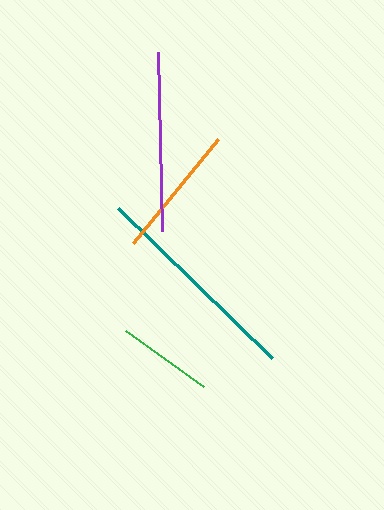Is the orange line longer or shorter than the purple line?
The purple line is longer than the orange line.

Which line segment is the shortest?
The green line is the shortest at approximately 96 pixels.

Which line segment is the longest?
The teal line is the longest at approximately 215 pixels.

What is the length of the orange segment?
The orange segment is approximately 134 pixels long.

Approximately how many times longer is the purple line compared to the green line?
The purple line is approximately 1.9 times the length of the green line.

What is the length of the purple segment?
The purple segment is approximately 179 pixels long.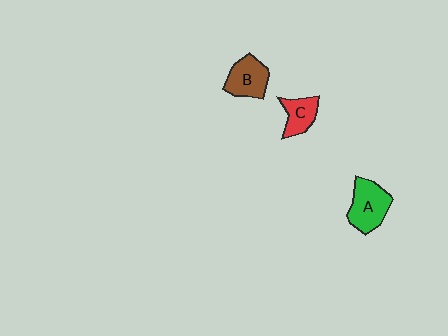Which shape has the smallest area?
Shape C (red).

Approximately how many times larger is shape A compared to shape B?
Approximately 1.2 times.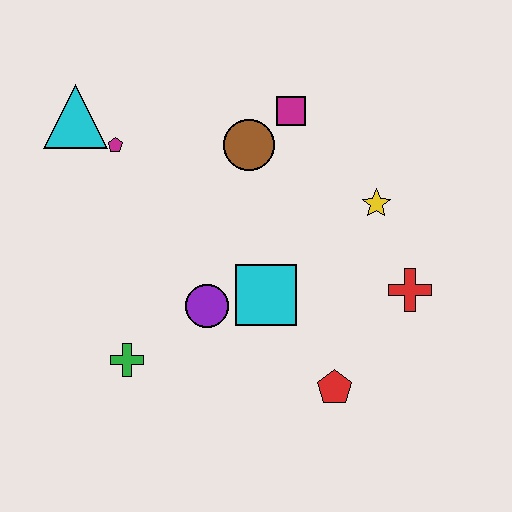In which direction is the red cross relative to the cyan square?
The red cross is to the right of the cyan square.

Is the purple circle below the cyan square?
Yes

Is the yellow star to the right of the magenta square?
Yes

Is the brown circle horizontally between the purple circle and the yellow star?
Yes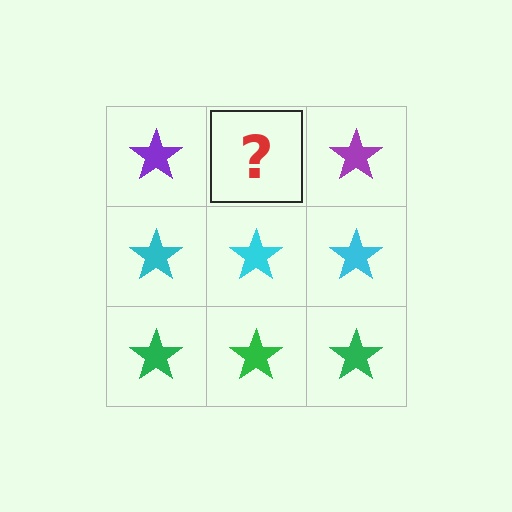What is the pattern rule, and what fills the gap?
The rule is that each row has a consistent color. The gap should be filled with a purple star.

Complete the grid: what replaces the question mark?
The question mark should be replaced with a purple star.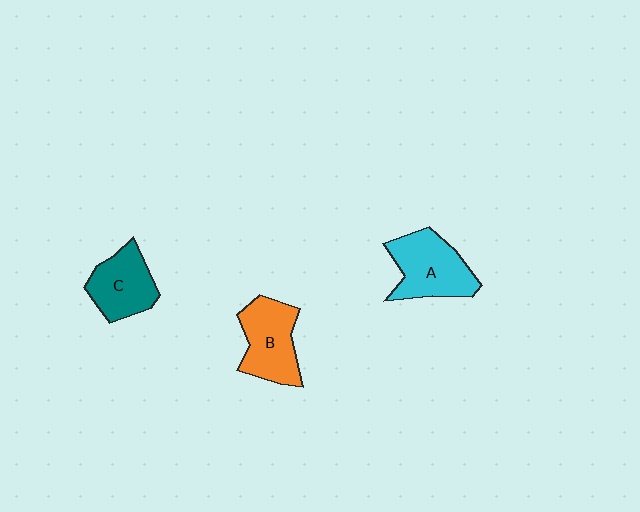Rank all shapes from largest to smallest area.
From largest to smallest: A (cyan), B (orange), C (teal).